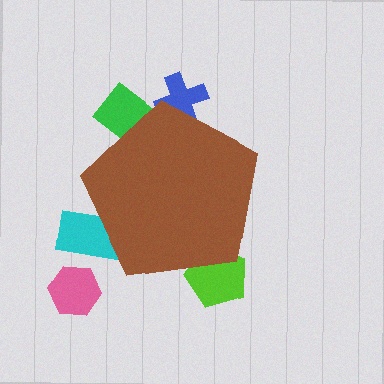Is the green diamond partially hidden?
Yes, the green diamond is partially hidden behind the brown pentagon.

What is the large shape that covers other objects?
A brown pentagon.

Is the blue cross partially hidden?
Yes, the blue cross is partially hidden behind the brown pentagon.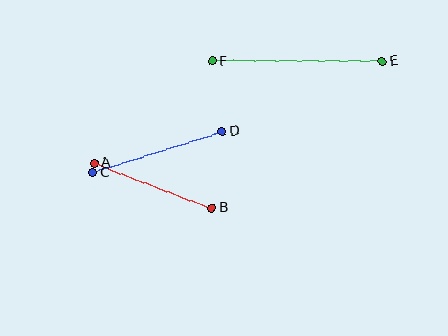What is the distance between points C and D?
The distance is approximately 136 pixels.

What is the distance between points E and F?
The distance is approximately 169 pixels.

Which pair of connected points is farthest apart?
Points E and F are farthest apart.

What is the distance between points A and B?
The distance is approximately 126 pixels.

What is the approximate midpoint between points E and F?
The midpoint is at approximately (297, 61) pixels.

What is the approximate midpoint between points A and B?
The midpoint is at approximately (153, 185) pixels.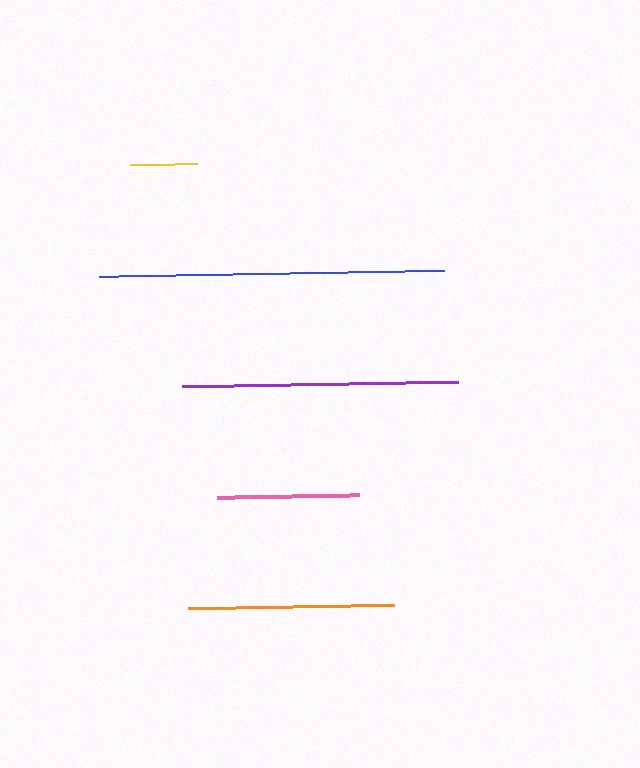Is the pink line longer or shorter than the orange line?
The orange line is longer than the pink line.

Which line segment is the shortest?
The yellow line is the shortest at approximately 67 pixels.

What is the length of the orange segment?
The orange segment is approximately 205 pixels long.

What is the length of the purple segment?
The purple segment is approximately 276 pixels long.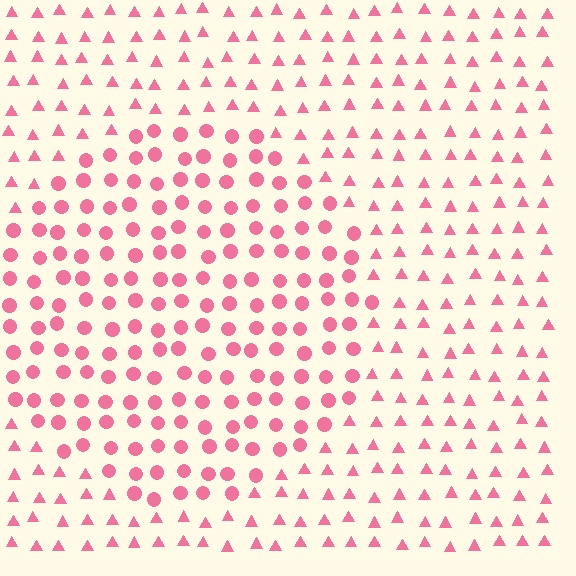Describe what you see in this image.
The image is filled with small pink elements arranged in a uniform grid. A circle-shaped region contains circles, while the surrounding area contains triangles. The boundary is defined purely by the change in element shape.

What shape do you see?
I see a circle.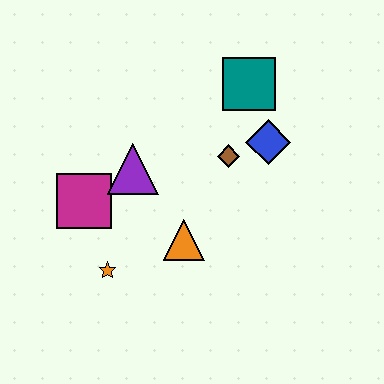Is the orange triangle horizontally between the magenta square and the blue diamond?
Yes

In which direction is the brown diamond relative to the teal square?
The brown diamond is below the teal square.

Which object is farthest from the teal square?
The orange star is farthest from the teal square.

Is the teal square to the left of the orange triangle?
No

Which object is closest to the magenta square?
The purple triangle is closest to the magenta square.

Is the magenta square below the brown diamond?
Yes